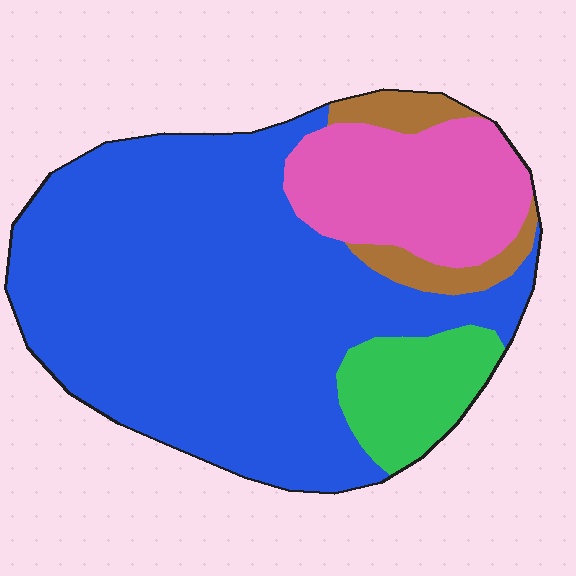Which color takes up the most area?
Blue, at roughly 65%.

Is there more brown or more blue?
Blue.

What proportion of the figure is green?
Green takes up about one tenth (1/10) of the figure.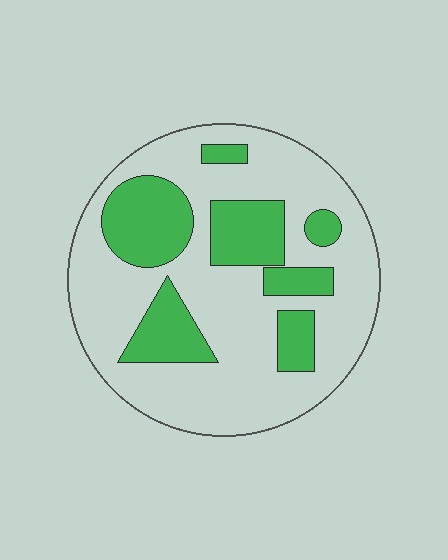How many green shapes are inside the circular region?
7.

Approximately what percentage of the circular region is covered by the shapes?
Approximately 30%.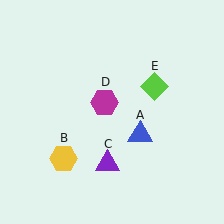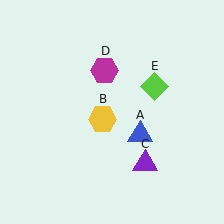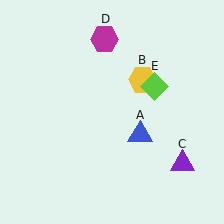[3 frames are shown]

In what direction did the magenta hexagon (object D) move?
The magenta hexagon (object D) moved up.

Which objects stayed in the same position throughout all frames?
Blue triangle (object A) and lime diamond (object E) remained stationary.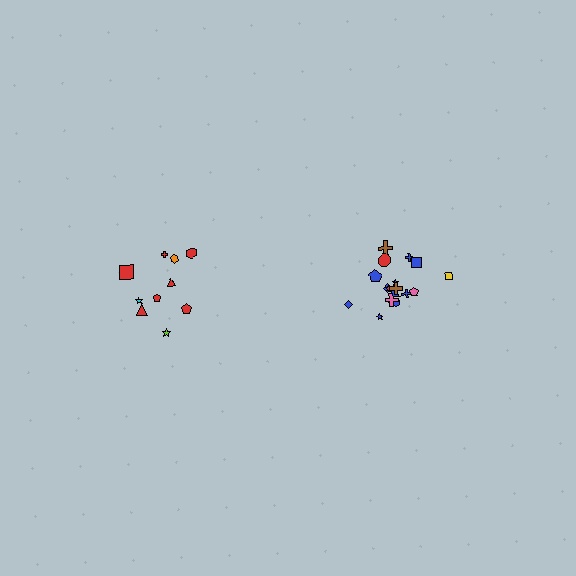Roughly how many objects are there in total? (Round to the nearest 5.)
Roughly 30 objects in total.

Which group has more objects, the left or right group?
The right group.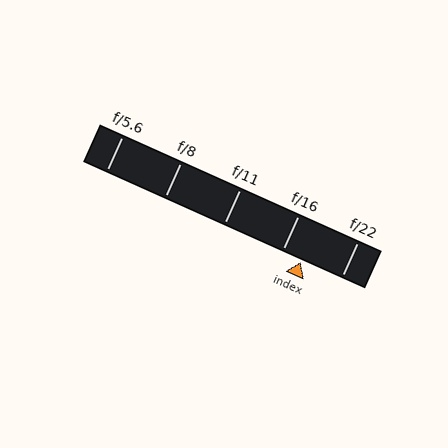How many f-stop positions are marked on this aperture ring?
There are 5 f-stop positions marked.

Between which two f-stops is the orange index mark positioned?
The index mark is between f/16 and f/22.